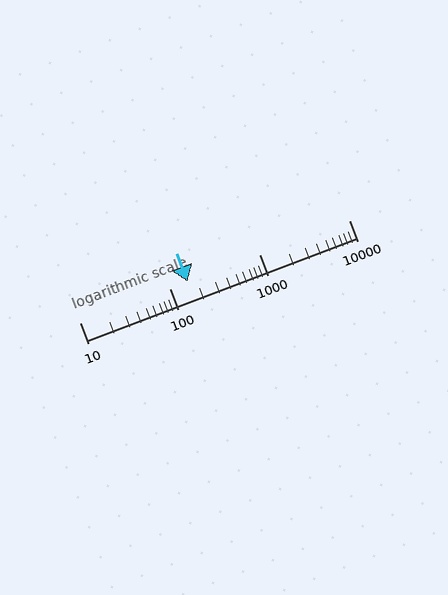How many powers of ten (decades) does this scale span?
The scale spans 3 decades, from 10 to 10000.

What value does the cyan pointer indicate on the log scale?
The pointer indicates approximately 160.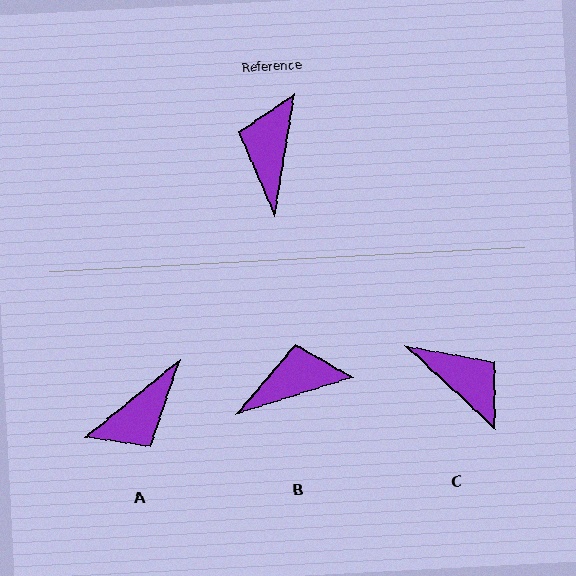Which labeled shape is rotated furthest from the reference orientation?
A, about 138 degrees away.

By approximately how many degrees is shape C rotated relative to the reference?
Approximately 124 degrees clockwise.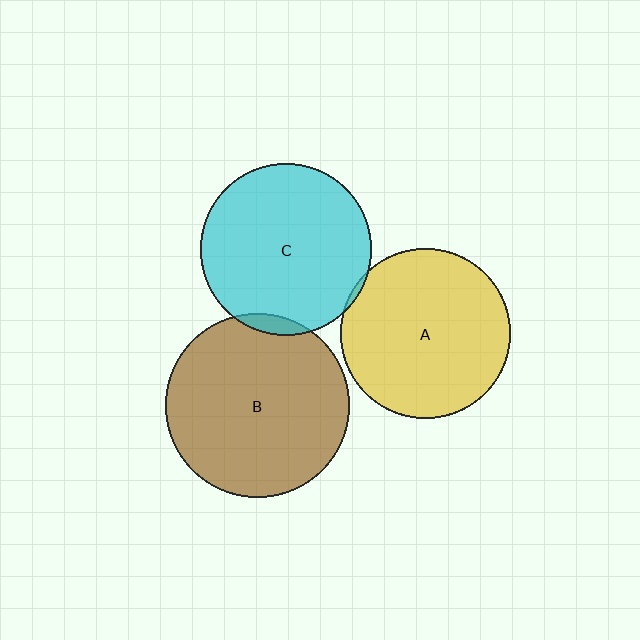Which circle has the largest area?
Circle B (brown).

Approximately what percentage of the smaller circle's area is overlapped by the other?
Approximately 5%.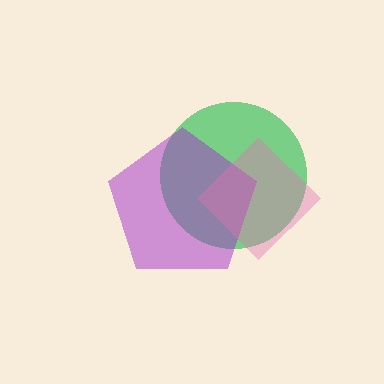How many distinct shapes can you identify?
There are 3 distinct shapes: a green circle, a purple pentagon, a pink diamond.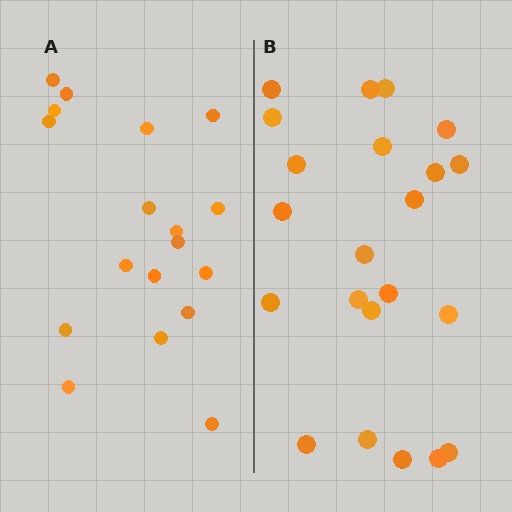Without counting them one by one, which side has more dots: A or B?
Region B (the right region) has more dots.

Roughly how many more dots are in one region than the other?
Region B has about 4 more dots than region A.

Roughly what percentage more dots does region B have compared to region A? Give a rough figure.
About 20% more.